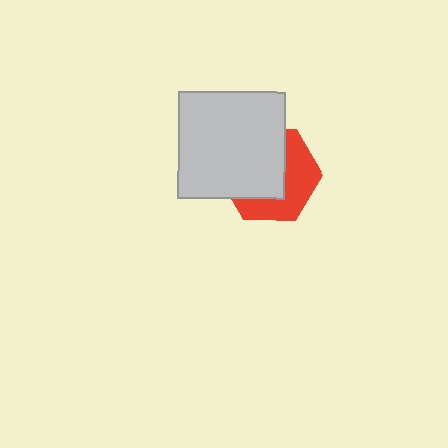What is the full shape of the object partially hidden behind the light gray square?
The partially hidden object is a red hexagon.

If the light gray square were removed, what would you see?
You would see the complete red hexagon.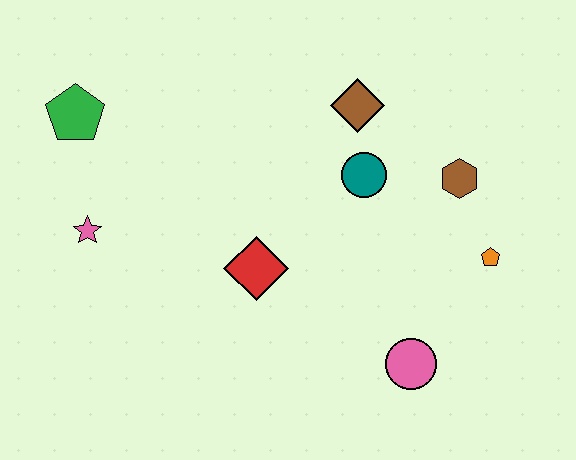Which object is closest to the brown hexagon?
The orange pentagon is closest to the brown hexagon.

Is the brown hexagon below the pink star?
No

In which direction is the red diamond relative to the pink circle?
The red diamond is to the left of the pink circle.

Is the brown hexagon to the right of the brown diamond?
Yes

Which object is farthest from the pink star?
The orange pentagon is farthest from the pink star.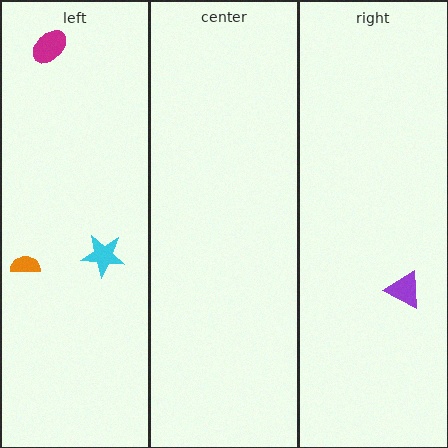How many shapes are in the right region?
1.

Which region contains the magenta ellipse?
The left region.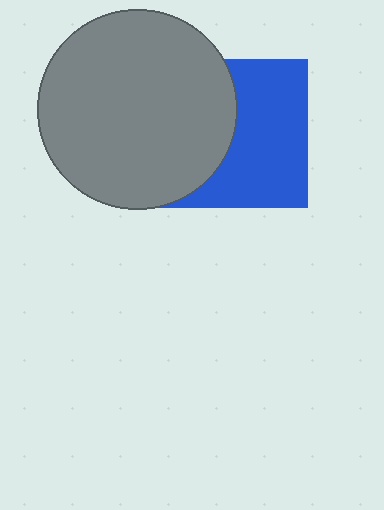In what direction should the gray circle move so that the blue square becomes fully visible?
The gray circle should move left. That is the shortest direction to clear the overlap and leave the blue square fully visible.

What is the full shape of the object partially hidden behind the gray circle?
The partially hidden object is a blue square.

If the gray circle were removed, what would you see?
You would see the complete blue square.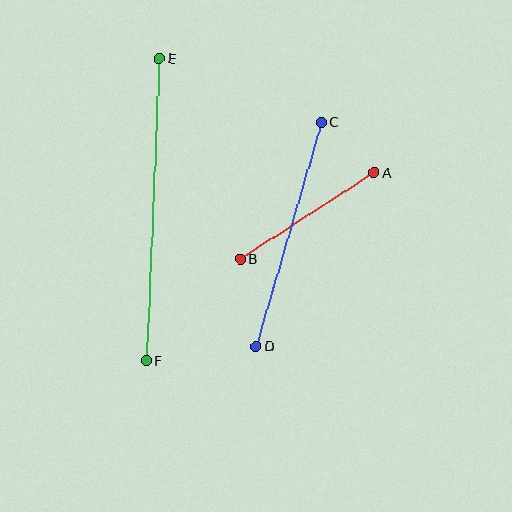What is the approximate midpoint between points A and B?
The midpoint is at approximately (307, 216) pixels.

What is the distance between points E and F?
The distance is approximately 302 pixels.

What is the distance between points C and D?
The distance is approximately 234 pixels.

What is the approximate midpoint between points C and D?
The midpoint is at approximately (289, 234) pixels.